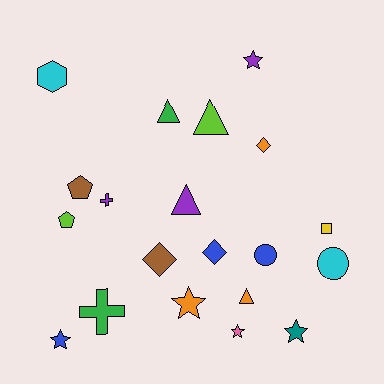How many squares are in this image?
There is 1 square.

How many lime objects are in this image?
There are 2 lime objects.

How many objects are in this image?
There are 20 objects.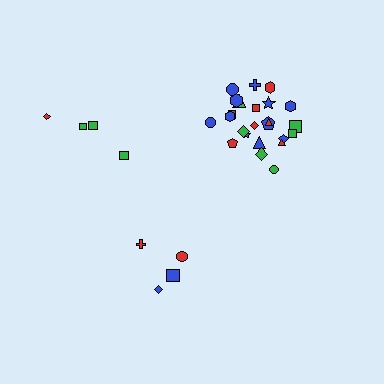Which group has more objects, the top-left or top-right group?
The top-right group.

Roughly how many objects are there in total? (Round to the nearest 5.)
Roughly 35 objects in total.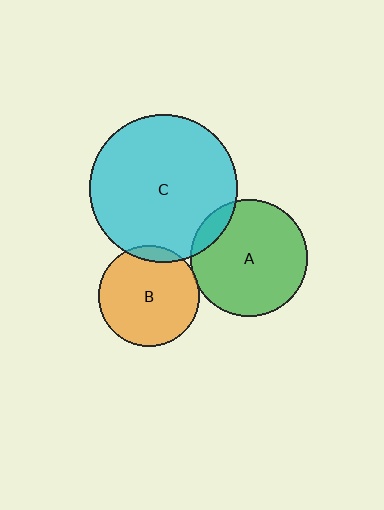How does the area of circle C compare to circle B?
Approximately 2.1 times.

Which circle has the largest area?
Circle C (cyan).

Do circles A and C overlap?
Yes.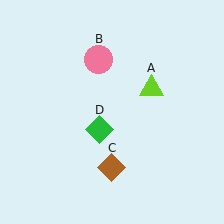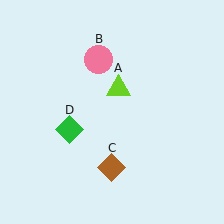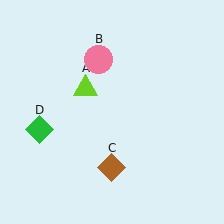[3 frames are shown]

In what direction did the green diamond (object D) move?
The green diamond (object D) moved left.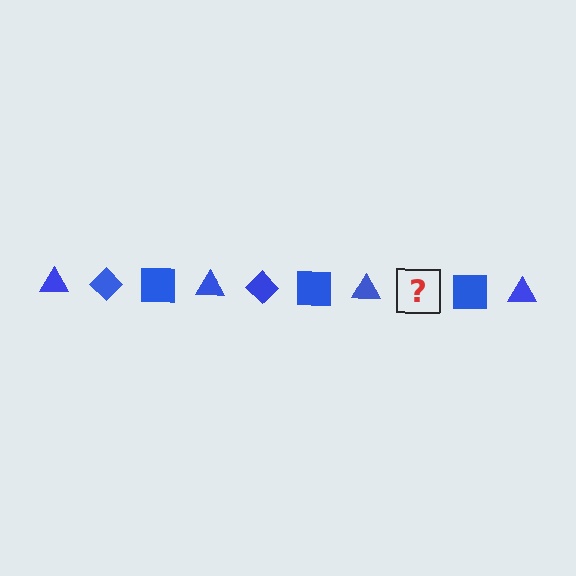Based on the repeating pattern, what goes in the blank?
The blank should be a blue diamond.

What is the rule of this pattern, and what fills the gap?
The rule is that the pattern cycles through triangle, diamond, square shapes in blue. The gap should be filled with a blue diamond.